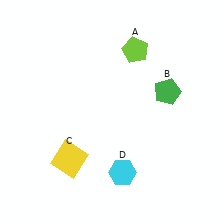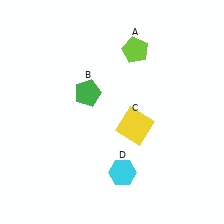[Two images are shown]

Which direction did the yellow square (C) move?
The yellow square (C) moved right.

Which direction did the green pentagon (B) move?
The green pentagon (B) moved left.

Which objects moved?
The objects that moved are: the green pentagon (B), the yellow square (C).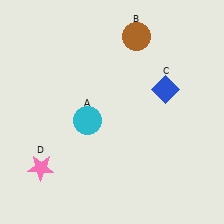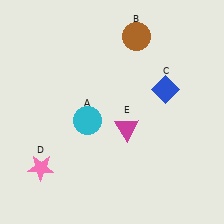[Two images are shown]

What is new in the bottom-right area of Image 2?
A magenta triangle (E) was added in the bottom-right area of Image 2.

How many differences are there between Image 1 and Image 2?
There is 1 difference between the two images.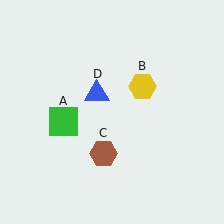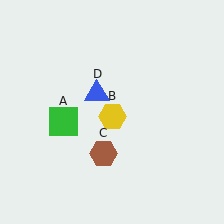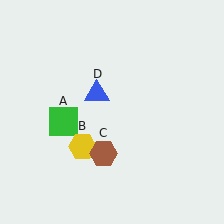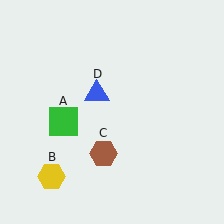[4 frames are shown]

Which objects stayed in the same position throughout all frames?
Green square (object A) and brown hexagon (object C) and blue triangle (object D) remained stationary.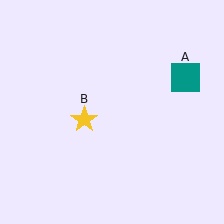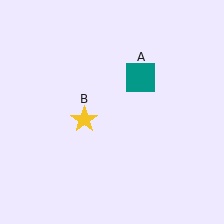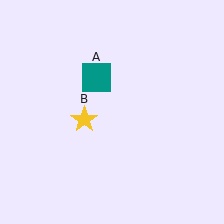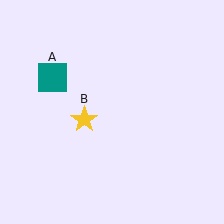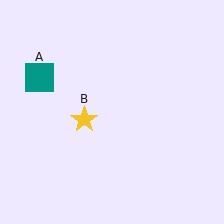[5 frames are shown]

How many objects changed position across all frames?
1 object changed position: teal square (object A).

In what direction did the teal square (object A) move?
The teal square (object A) moved left.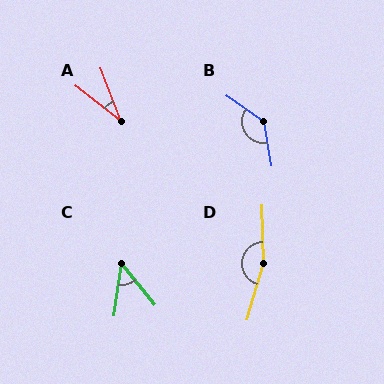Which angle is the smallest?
A, at approximately 31 degrees.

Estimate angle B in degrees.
Approximately 135 degrees.